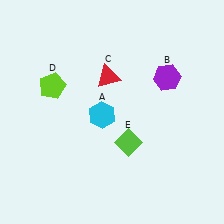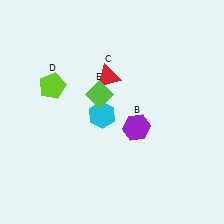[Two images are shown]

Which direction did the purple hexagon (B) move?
The purple hexagon (B) moved down.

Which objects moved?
The objects that moved are: the purple hexagon (B), the lime diamond (E).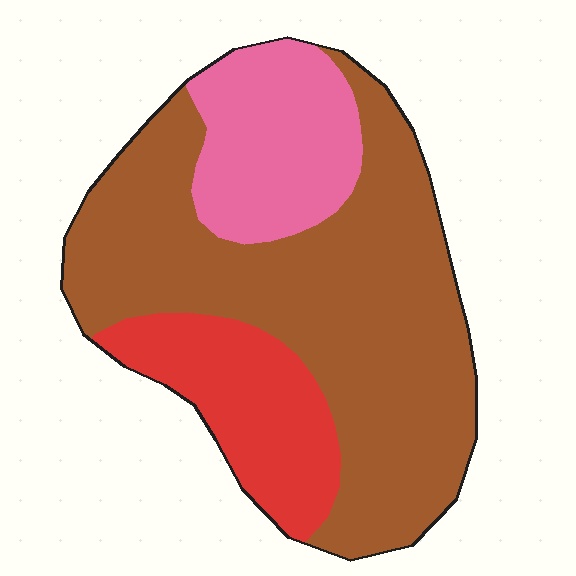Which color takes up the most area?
Brown, at roughly 60%.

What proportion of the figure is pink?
Pink covers around 20% of the figure.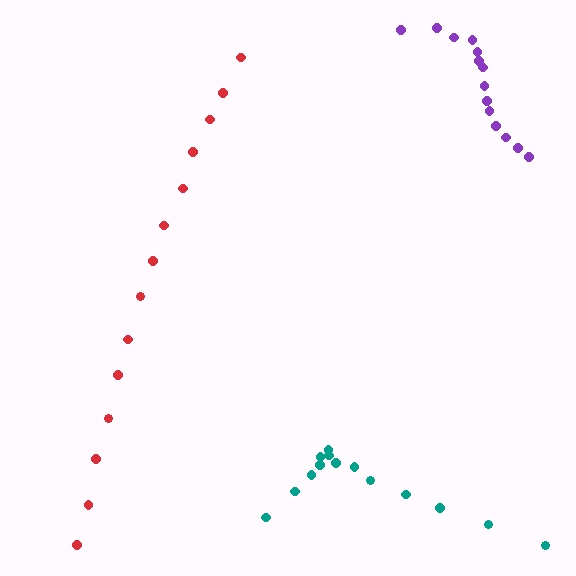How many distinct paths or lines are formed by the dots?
There are 3 distinct paths.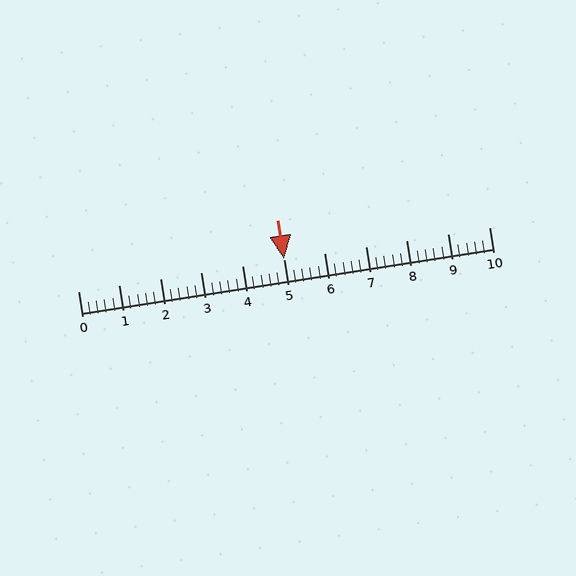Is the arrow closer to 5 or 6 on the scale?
The arrow is closer to 5.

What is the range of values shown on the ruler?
The ruler shows values from 0 to 10.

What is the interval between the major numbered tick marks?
The major tick marks are spaced 1 units apart.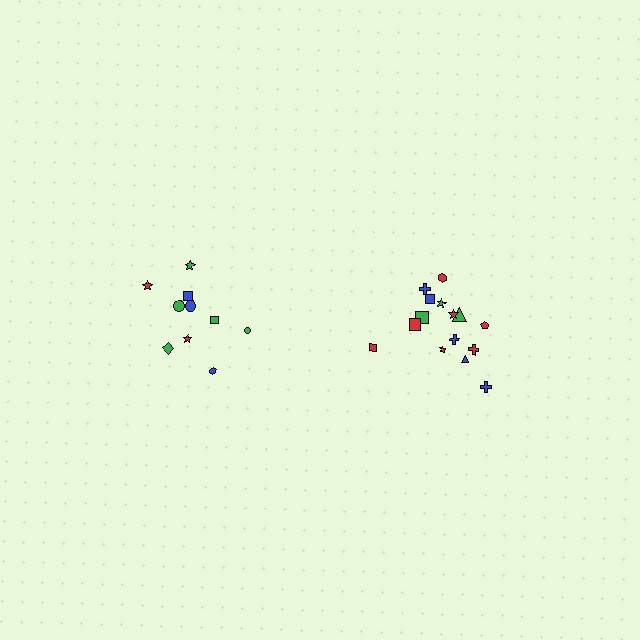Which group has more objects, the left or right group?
The right group.